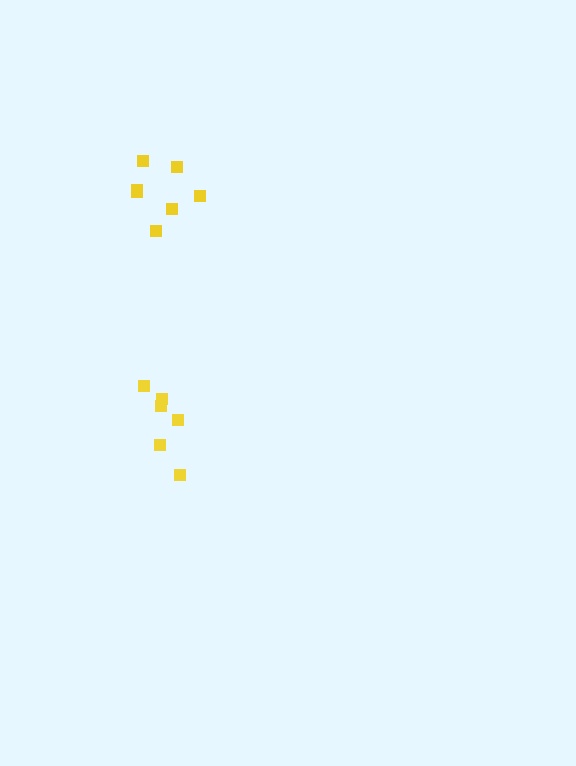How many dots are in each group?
Group 1: 6 dots, Group 2: 7 dots (13 total).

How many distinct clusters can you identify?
There are 2 distinct clusters.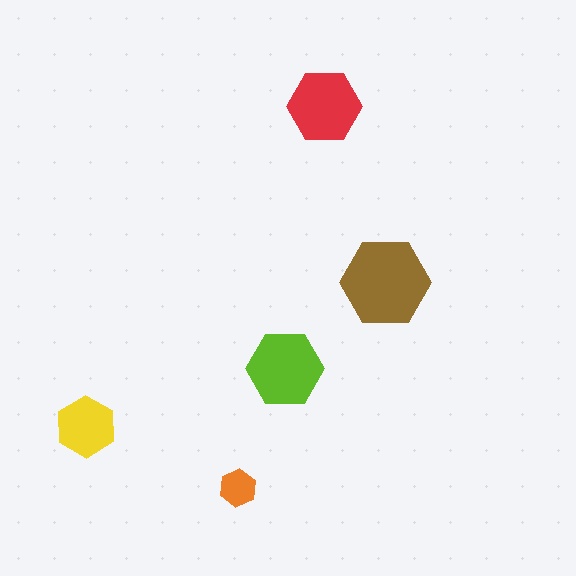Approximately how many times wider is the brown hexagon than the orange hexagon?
About 2.5 times wider.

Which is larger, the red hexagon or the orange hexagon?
The red one.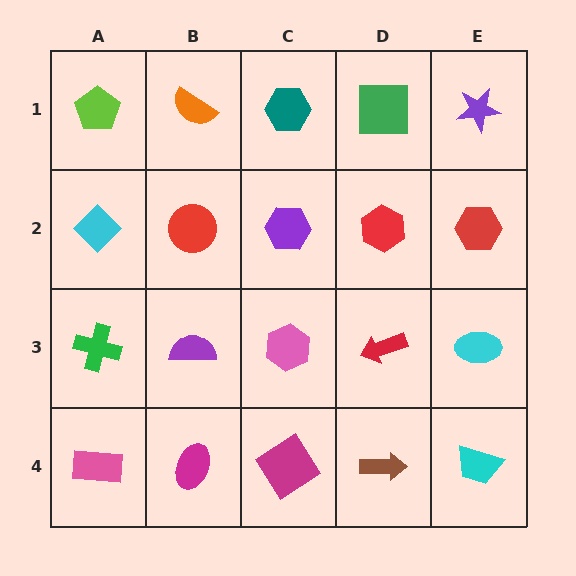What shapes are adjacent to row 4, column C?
A pink hexagon (row 3, column C), a magenta ellipse (row 4, column B), a brown arrow (row 4, column D).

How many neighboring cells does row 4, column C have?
3.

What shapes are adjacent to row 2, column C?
A teal hexagon (row 1, column C), a pink hexagon (row 3, column C), a red circle (row 2, column B), a red hexagon (row 2, column D).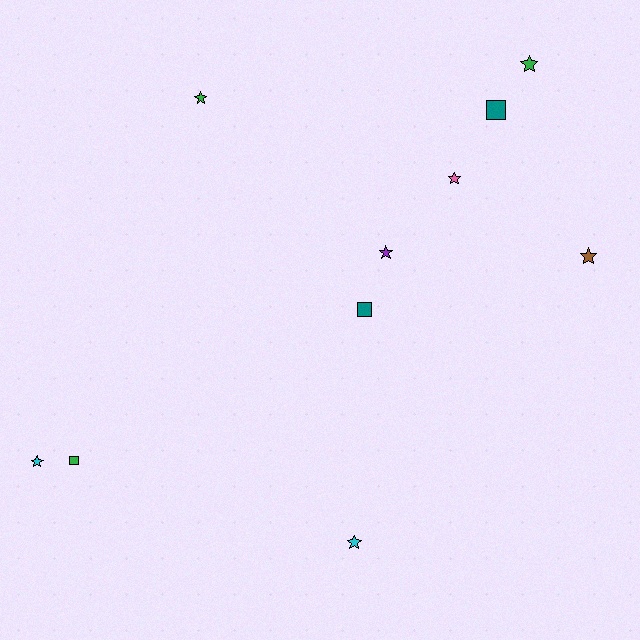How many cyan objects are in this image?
There are 2 cyan objects.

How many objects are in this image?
There are 10 objects.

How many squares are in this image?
There are 3 squares.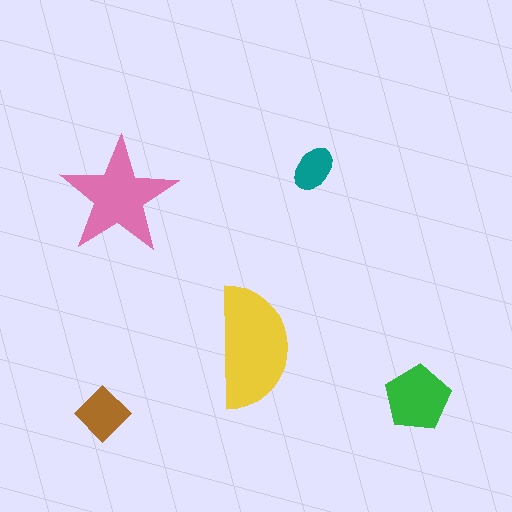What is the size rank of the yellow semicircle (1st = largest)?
1st.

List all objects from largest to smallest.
The yellow semicircle, the pink star, the green pentagon, the brown diamond, the teal ellipse.